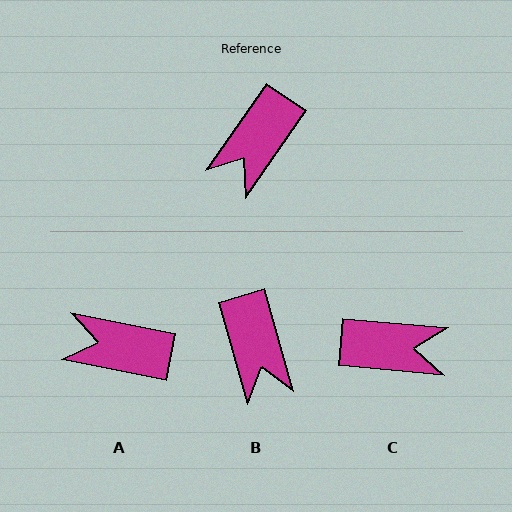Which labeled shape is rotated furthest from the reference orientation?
C, about 120 degrees away.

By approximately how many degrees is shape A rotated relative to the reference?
Approximately 66 degrees clockwise.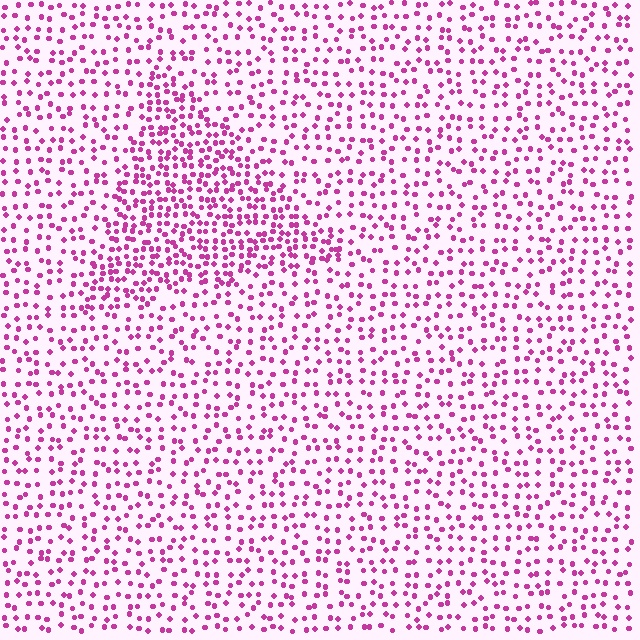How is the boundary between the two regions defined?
The boundary is defined by a change in element density (approximately 1.9x ratio). All elements are the same color, size, and shape.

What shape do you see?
I see a triangle.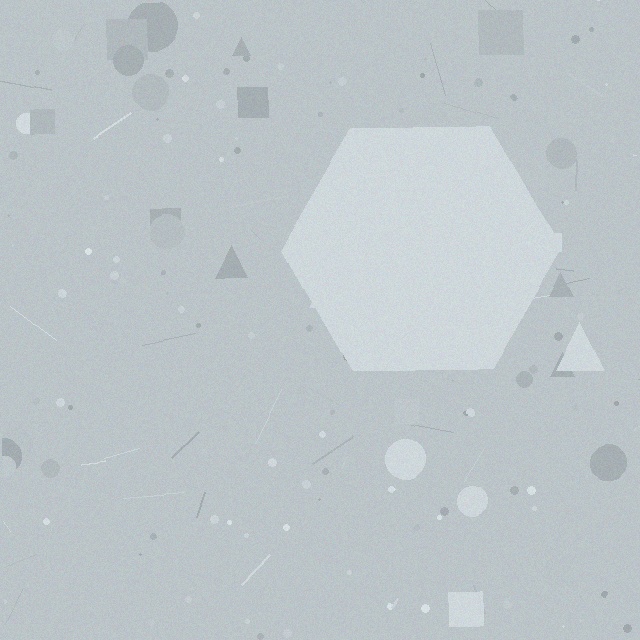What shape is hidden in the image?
A hexagon is hidden in the image.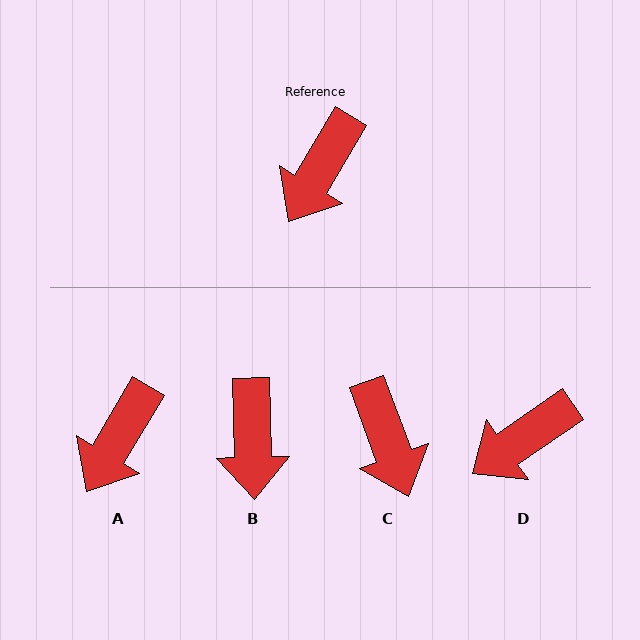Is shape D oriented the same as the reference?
No, it is off by about 25 degrees.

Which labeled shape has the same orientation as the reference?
A.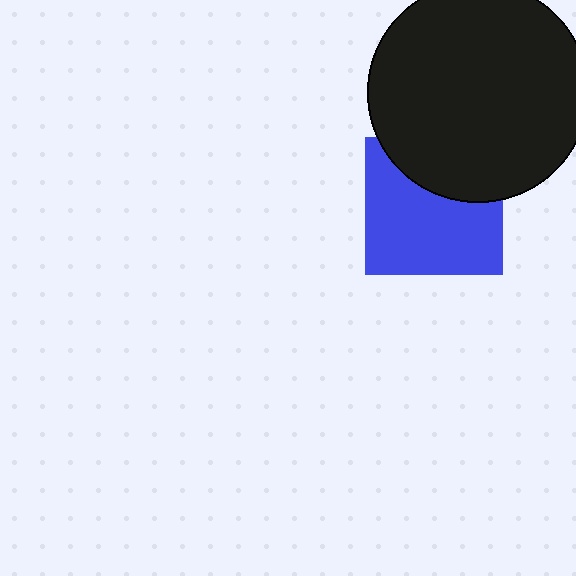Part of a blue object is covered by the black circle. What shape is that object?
It is a square.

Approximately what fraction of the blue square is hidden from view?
Roughly 34% of the blue square is hidden behind the black circle.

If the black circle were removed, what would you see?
You would see the complete blue square.